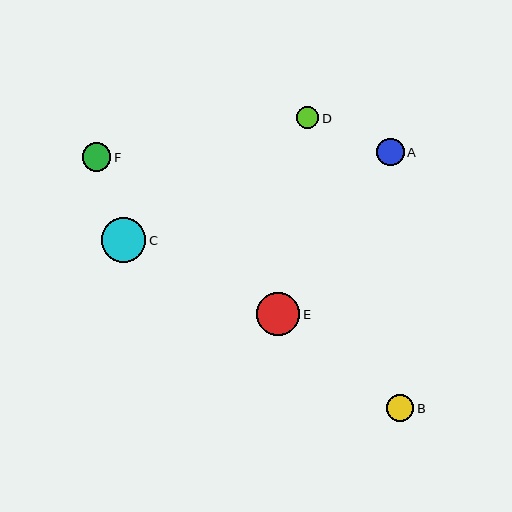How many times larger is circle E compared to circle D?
Circle E is approximately 2.0 times the size of circle D.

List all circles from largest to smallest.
From largest to smallest: C, E, F, A, B, D.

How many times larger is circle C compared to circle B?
Circle C is approximately 1.6 times the size of circle B.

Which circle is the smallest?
Circle D is the smallest with a size of approximately 22 pixels.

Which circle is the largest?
Circle C is the largest with a size of approximately 45 pixels.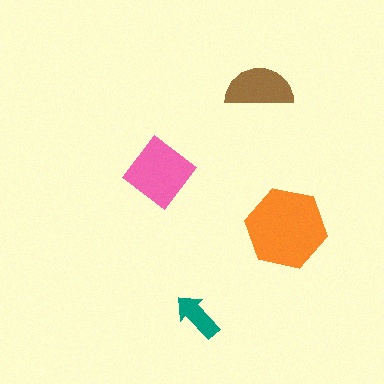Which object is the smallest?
The teal arrow.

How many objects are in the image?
There are 4 objects in the image.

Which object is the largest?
The orange hexagon.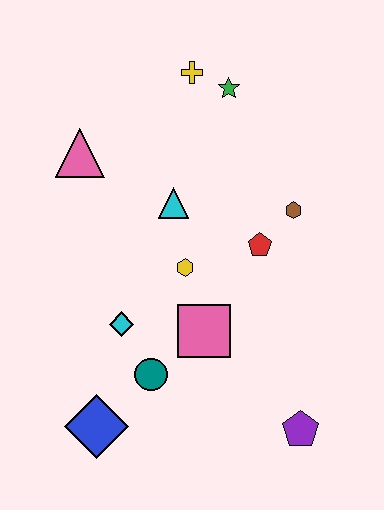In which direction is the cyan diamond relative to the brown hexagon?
The cyan diamond is to the left of the brown hexagon.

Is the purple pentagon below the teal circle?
Yes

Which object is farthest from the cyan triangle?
The purple pentagon is farthest from the cyan triangle.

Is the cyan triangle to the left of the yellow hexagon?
Yes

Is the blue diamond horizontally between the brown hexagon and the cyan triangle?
No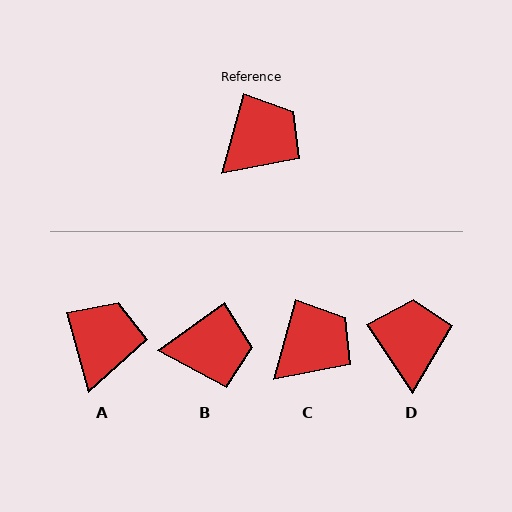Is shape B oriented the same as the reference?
No, it is off by about 39 degrees.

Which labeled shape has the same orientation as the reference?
C.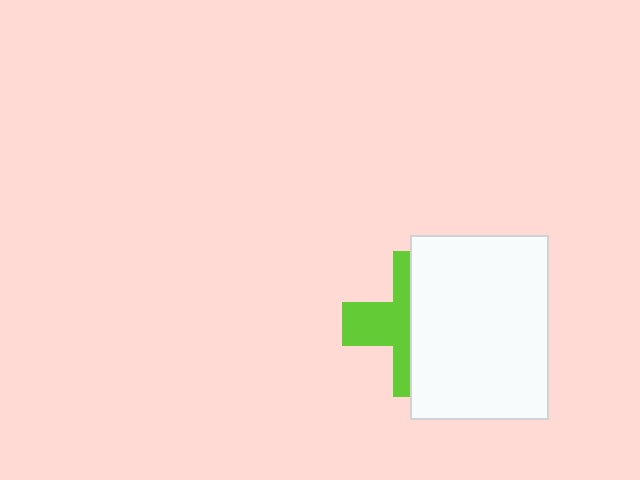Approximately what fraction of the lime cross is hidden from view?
Roughly 58% of the lime cross is hidden behind the white rectangle.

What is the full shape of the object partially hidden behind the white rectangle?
The partially hidden object is a lime cross.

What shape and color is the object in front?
The object in front is a white rectangle.